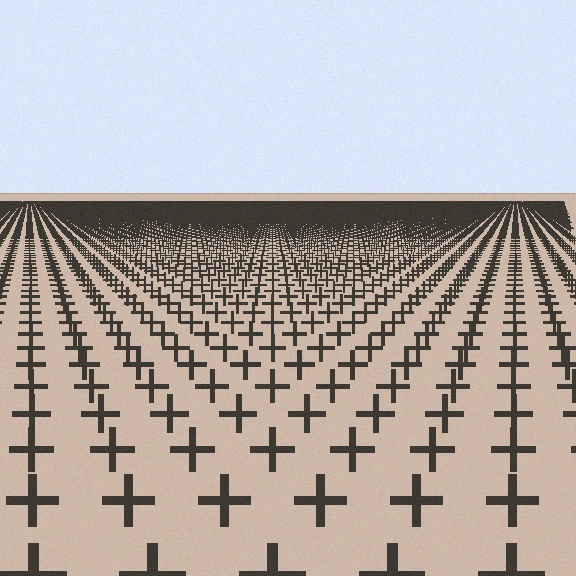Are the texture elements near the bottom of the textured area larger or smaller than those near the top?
Larger. Near the bottom, elements are closer to the viewer and appear at a bigger on-screen size.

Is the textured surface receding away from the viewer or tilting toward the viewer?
The surface is receding away from the viewer. Texture elements get smaller and denser toward the top.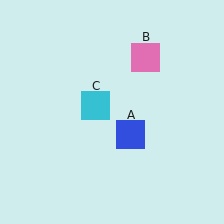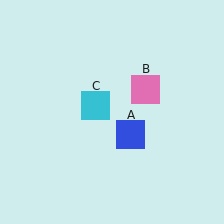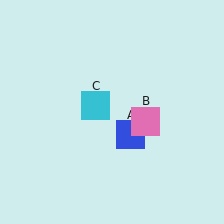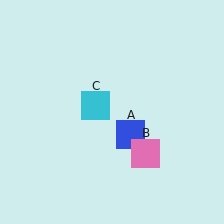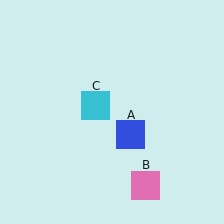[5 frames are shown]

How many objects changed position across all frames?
1 object changed position: pink square (object B).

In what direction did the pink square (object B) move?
The pink square (object B) moved down.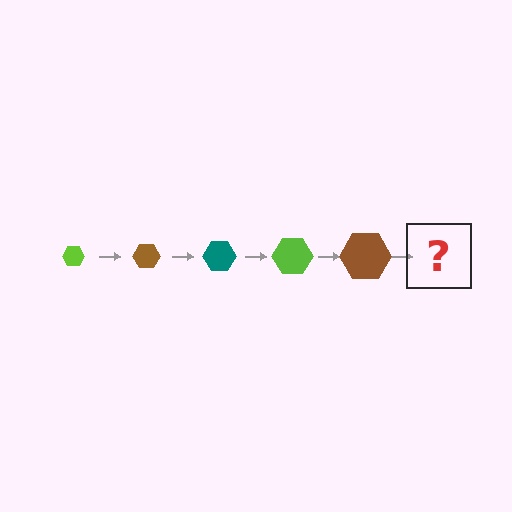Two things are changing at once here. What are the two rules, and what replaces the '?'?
The two rules are that the hexagon grows larger each step and the color cycles through lime, brown, and teal. The '?' should be a teal hexagon, larger than the previous one.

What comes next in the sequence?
The next element should be a teal hexagon, larger than the previous one.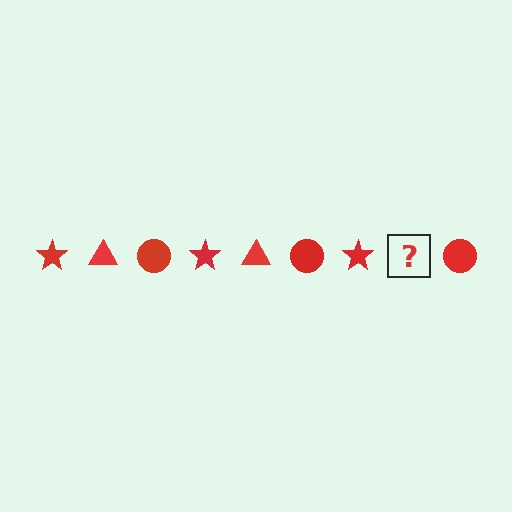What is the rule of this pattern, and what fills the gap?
The rule is that the pattern cycles through star, triangle, circle shapes in red. The gap should be filled with a red triangle.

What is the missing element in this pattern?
The missing element is a red triangle.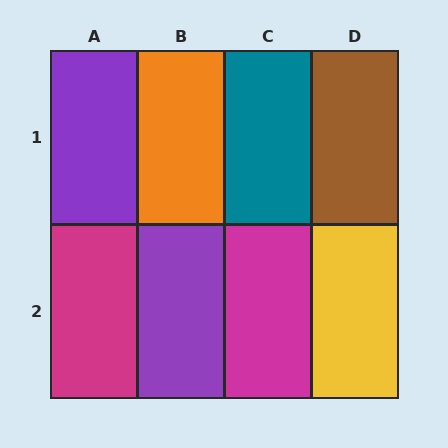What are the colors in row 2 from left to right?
Magenta, purple, magenta, yellow.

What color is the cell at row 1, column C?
Teal.